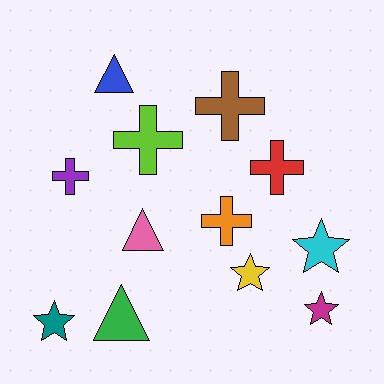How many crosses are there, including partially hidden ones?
There are 5 crosses.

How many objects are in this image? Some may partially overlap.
There are 12 objects.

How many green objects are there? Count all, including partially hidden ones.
There is 1 green object.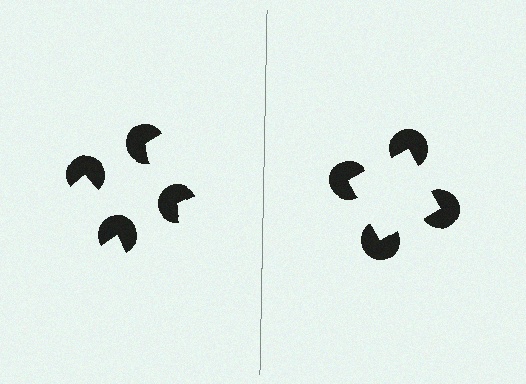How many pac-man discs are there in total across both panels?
8 — 4 on each side.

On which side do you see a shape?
An illusory square appears on the right side. On the left side the wedge cuts are rotated, so no coherent shape forms.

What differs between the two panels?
The pac-man discs are positioned identically on both sides; only the wedge orientations differ. On the right they align to a square; on the left they are misaligned.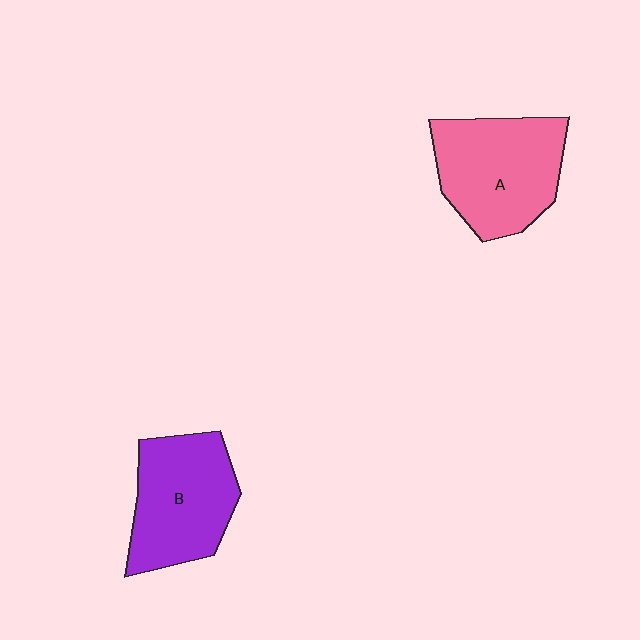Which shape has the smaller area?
Shape B (purple).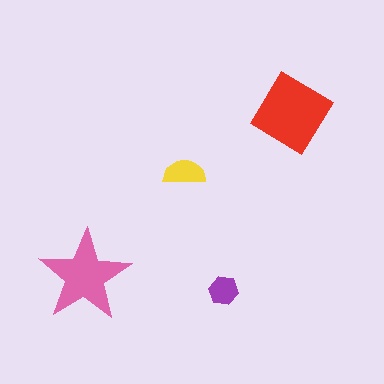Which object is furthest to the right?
The red diamond is rightmost.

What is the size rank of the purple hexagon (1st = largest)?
4th.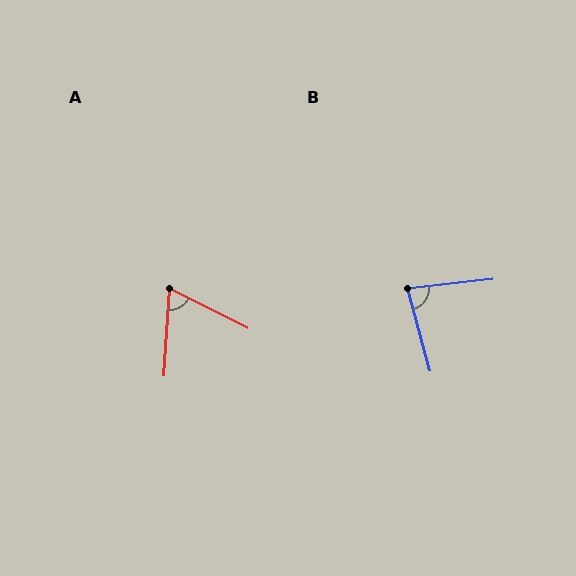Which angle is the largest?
B, at approximately 81 degrees.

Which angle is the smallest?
A, at approximately 67 degrees.